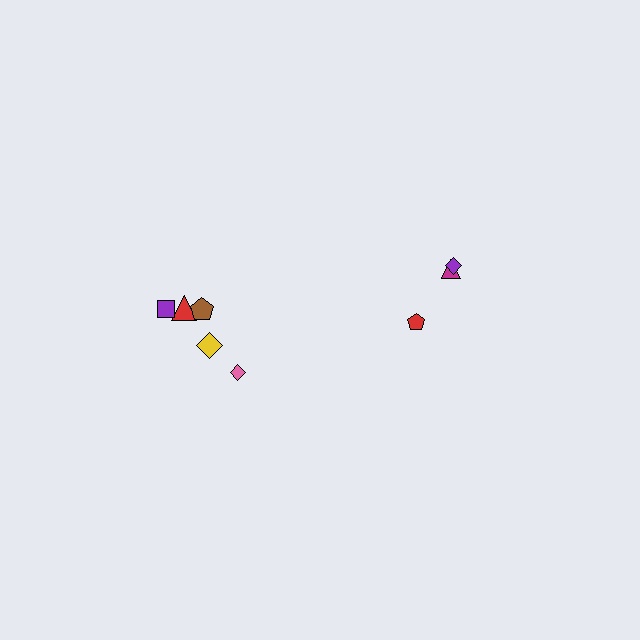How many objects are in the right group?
There are 3 objects.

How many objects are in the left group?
There are 6 objects.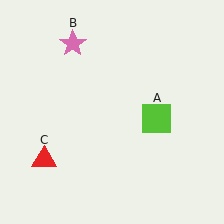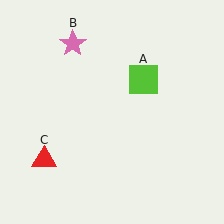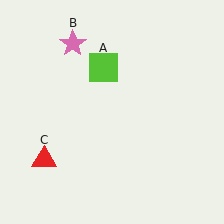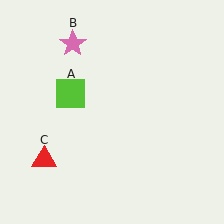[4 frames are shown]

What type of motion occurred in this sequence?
The lime square (object A) rotated counterclockwise around the center of the scene.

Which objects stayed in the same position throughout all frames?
Pink star (object B) and red triangle (object C) remained stationary.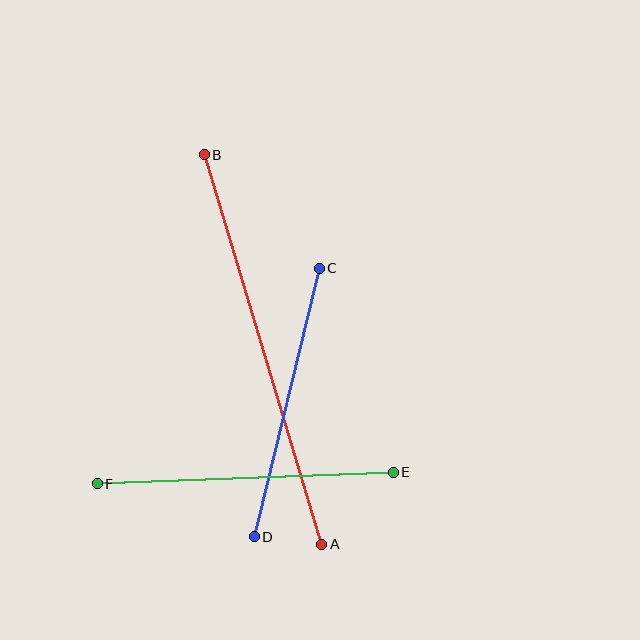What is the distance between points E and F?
The distance is approximately 296 pixels.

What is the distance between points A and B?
The distance is approximately 407 pixels.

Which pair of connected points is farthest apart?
Points A and B are farthest apart.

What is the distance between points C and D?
The distance is approximately 276 pixels.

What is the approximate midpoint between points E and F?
The midpoint is at approximately (245, 478) pixels.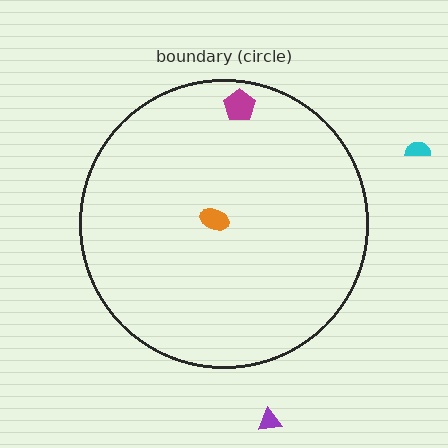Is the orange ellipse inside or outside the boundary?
Inside.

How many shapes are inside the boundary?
2 inside, 2 outside.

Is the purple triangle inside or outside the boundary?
Outside.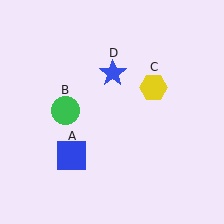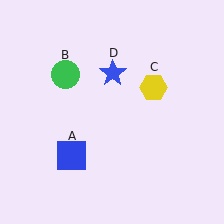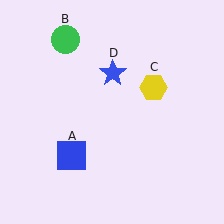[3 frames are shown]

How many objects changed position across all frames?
1 object changed position: green circle (object B).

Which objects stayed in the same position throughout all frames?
Blue square (object A) and yellow hexagon (object C) and blue star (object D) remained stationary.